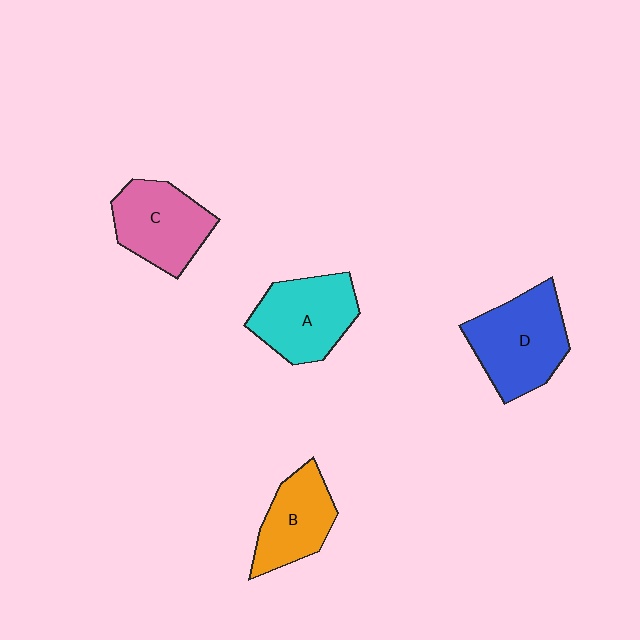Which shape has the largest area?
Shape D (blue).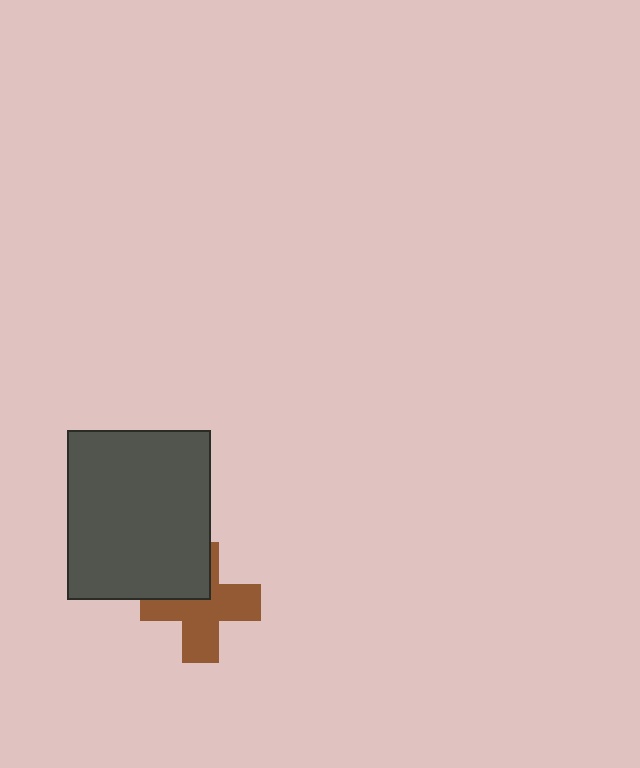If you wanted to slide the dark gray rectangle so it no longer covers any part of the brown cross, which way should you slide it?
Slide it toward the upper-left — that is the most direct way to separate the two shapes.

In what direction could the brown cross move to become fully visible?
The brown cross could move toward the lower-right. That would shift it out from behind the dark gray rectangle entirely.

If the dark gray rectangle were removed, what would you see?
You would see the complete brown cross.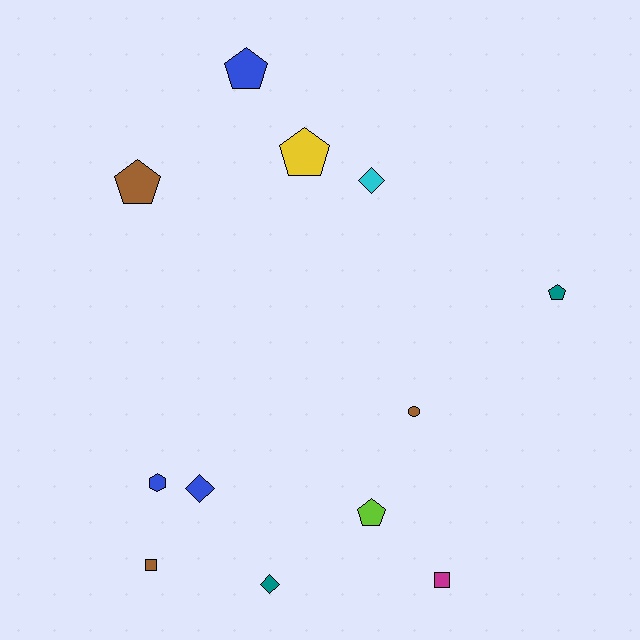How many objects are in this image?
There are 12 objects.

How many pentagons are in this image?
There are 5 pentagons.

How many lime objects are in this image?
There is 1 lime object.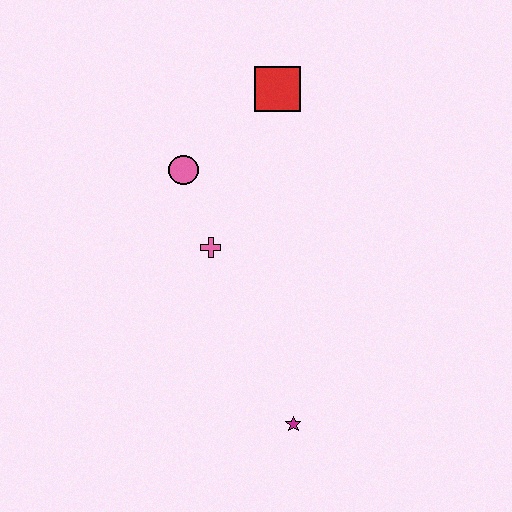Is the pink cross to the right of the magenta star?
No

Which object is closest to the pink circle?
The pink cross is closest to the pink circle.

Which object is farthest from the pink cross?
The magenta star is farthest from the pink cross.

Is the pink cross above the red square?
No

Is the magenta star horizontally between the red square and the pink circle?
No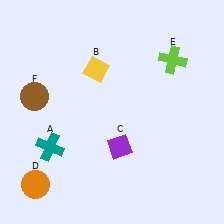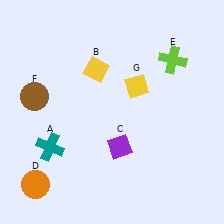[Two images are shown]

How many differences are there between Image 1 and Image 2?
There is 1 difference between the two images.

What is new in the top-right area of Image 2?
A yellow diamond (G) was added in the top-right area of Image 2.